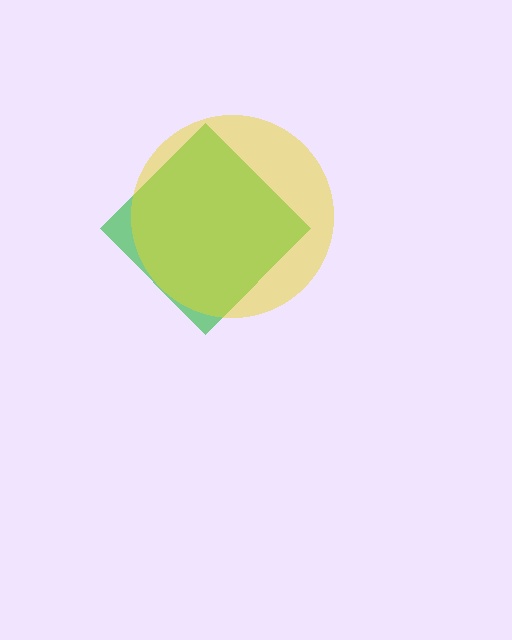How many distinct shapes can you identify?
There are 2 distinct shapes: a green diamond, a yellow circle.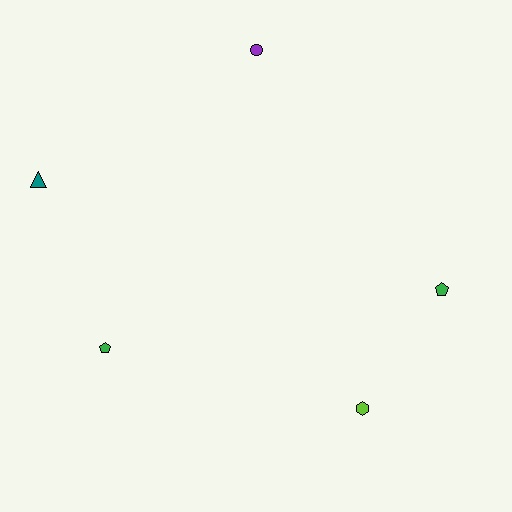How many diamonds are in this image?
There are no diamonds.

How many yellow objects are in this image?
There are no yellow objects.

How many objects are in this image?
There are 5 objects.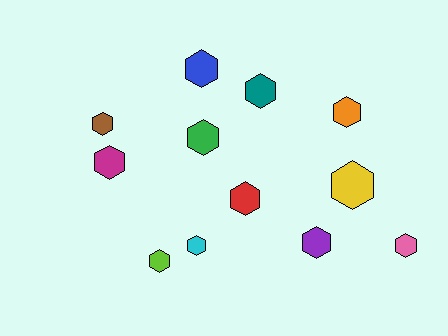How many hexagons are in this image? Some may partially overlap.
There are 12 hexagons.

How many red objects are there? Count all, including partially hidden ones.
There is 1 red object.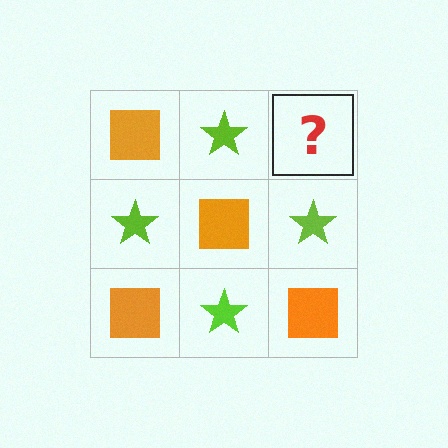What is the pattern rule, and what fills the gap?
The rule is that it alternates orange square and lime star in a checkerboard pattern. The gap should be filled with an orange square.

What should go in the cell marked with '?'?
The missing cell should contain an orange square.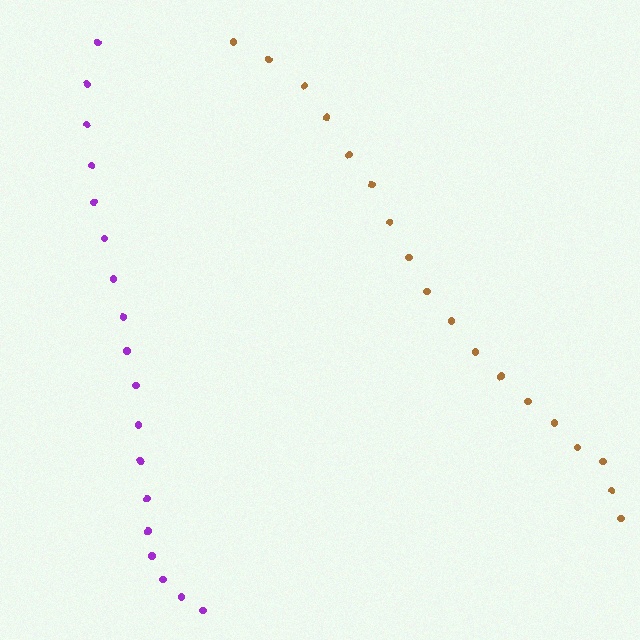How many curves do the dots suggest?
There are 2 distinct paths.